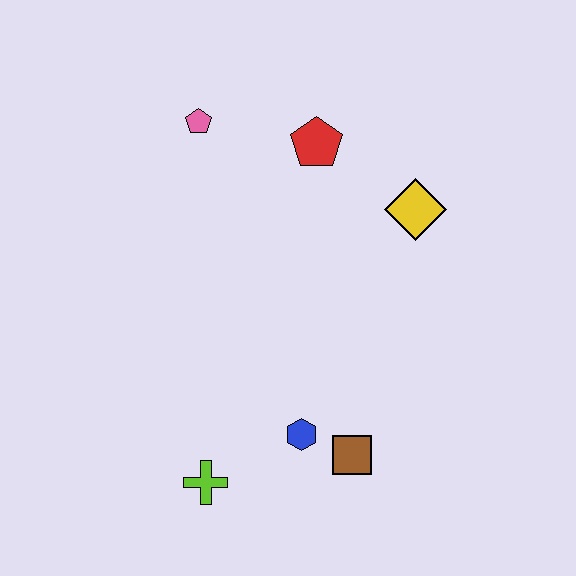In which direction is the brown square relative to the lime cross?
The brown square is to the right of the lime cross.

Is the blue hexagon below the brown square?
No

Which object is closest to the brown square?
The blue hexagon is closest to the brown square.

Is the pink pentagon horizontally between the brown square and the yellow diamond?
No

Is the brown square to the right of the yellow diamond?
No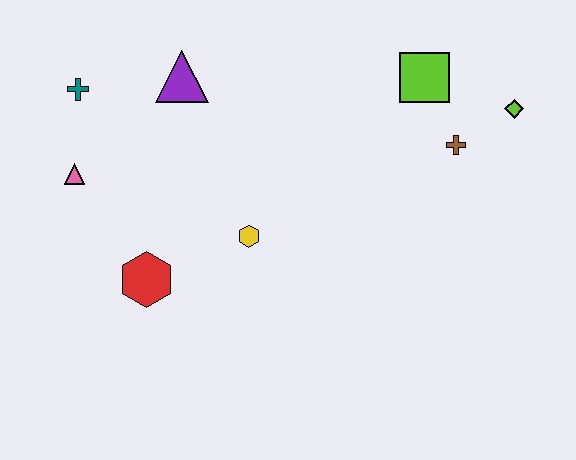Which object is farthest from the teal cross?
The lime diamond is farthest from the teal cross.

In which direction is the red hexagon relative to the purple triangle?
The red hexagon is below the purple triangle.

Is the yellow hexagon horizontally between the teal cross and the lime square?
Yes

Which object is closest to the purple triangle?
The teal cross is closest to the purple triangle.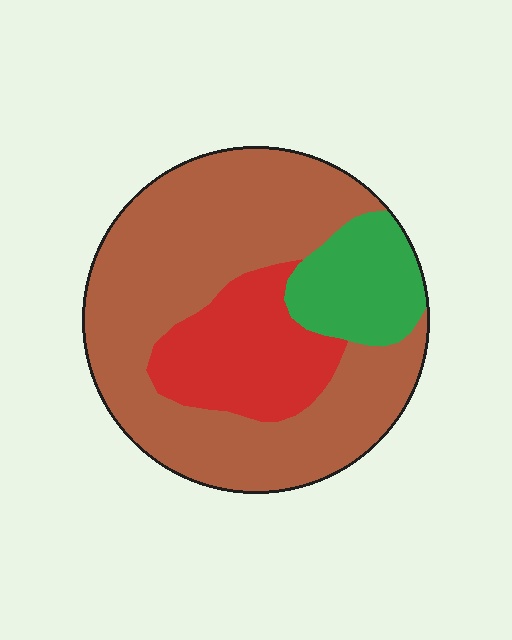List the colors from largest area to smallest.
From largest to smallest: brown, red, green.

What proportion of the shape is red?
Red takes up about one fifth (1/5) of the shape.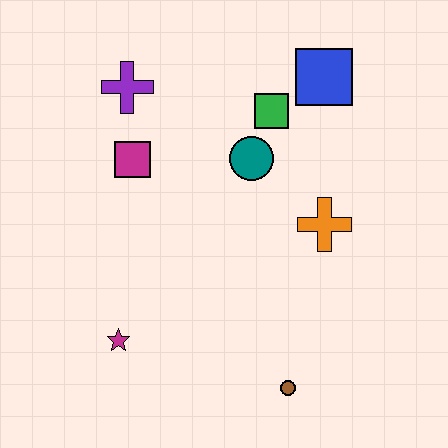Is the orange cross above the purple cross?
No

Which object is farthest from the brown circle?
The purple cross is farthest from the brown circle.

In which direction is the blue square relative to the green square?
The blue square is to the right of the green square.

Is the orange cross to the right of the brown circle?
Yes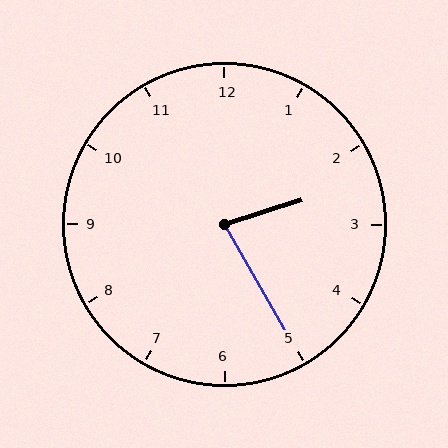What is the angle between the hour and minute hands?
Approximately 78 degrees.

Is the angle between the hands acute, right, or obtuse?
It is acute.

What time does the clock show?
2:25.